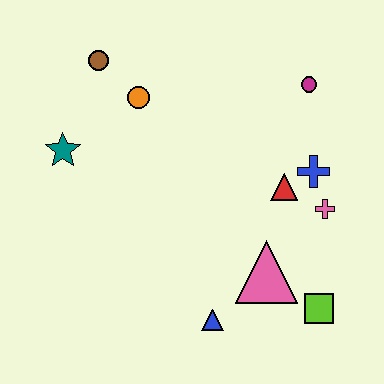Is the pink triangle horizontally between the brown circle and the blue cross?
Yes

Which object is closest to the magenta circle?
The blue cross is closest to the magenta circle.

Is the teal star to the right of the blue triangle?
No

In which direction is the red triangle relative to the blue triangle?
The red triangle is above the blue triangle.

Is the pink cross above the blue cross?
No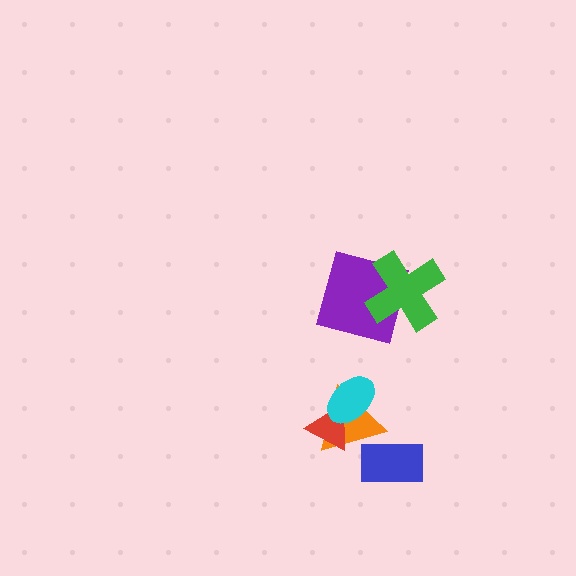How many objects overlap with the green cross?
1 object overlaps with the green cross.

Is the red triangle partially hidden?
Yes, it is partially covered by another shape.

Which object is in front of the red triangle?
The cyan ellipse is in front of the red triangle.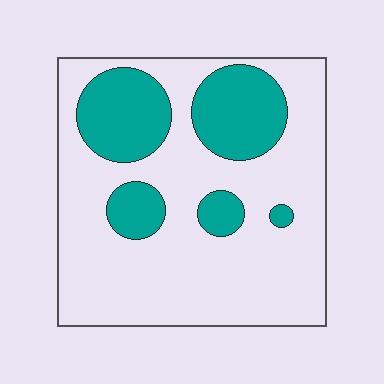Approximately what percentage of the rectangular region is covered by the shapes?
Approximately 25%.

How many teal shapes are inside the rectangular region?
5.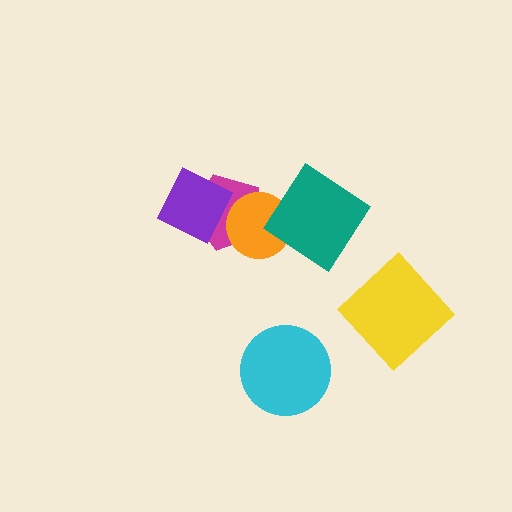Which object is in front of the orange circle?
The teal diamond is in front of the orange circle.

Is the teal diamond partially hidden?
No, no other shape covers it.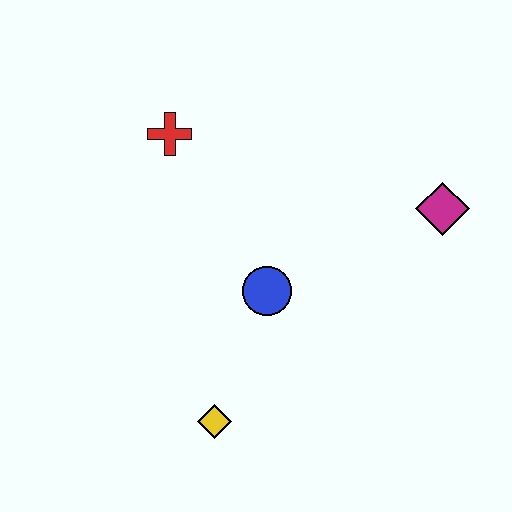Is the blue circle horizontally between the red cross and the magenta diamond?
Yes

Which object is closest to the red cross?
The blue circle is closest to the red cross.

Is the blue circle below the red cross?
Yes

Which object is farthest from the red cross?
The yellow diamond is farthest from the red cross.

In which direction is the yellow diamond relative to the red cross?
The yellow diamond is below the red cross.